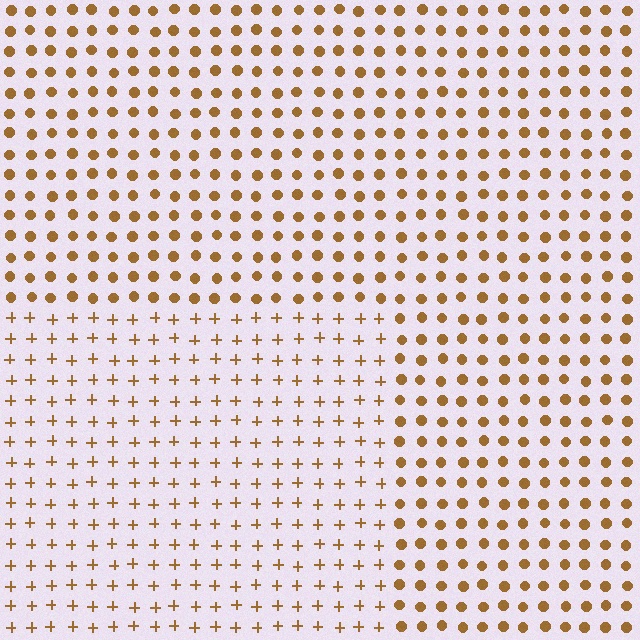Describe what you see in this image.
The image is filled with small brown elements arranged in a uniform grid. A rectangle-shaped region contains plus signs, while the surrounding area contains circles. The boundary is defined purely by the change in element shape.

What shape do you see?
I see a rectangle.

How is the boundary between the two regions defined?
The boundary is defined by a change in element shape: plus signs inside vs. circles outside. All elements share the same color and spacing.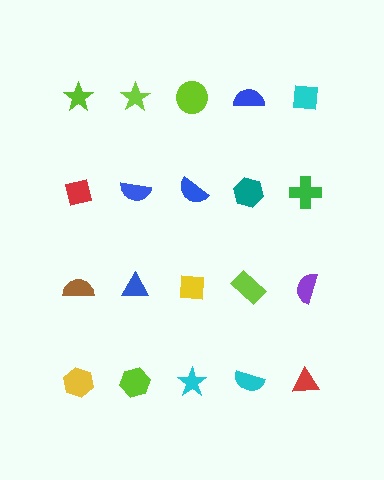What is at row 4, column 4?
A cyan semicircle.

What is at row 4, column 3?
A cyan star.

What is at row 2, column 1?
A red square.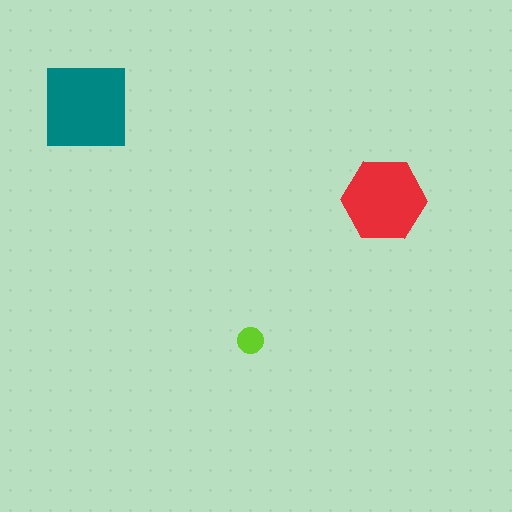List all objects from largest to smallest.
The teal square, the red hexagon, the lime circle.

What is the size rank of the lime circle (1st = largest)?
3rd.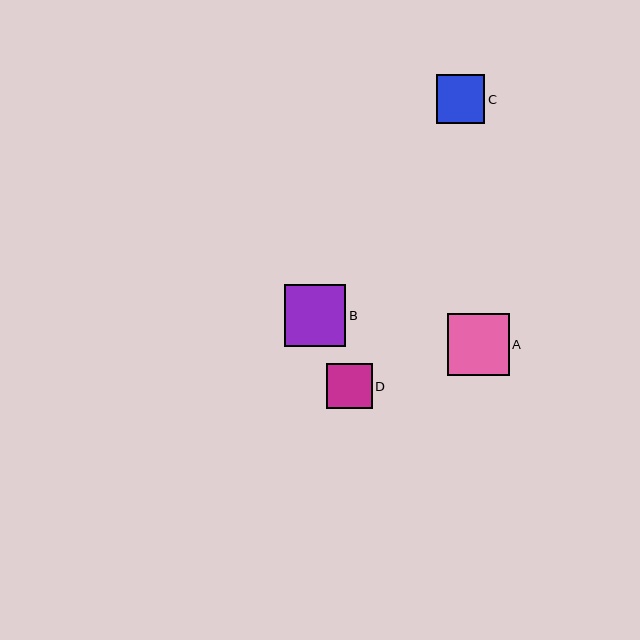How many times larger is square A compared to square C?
Square A is approximately 1.3 times the size of square C.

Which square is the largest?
Square B is the largest with a size of approximately 62 pixels.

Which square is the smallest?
Square D is the smallest with a size of approximately 45 pixels.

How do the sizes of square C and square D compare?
Square C and square D are approximately the same size.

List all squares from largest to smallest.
From largest to smallest: B, A, C, D.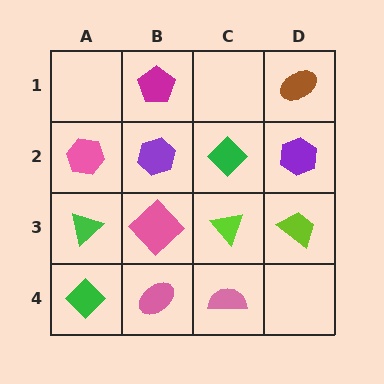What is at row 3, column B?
A pink diamond.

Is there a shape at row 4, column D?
No, that cell is empty.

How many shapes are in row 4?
3 shapes.